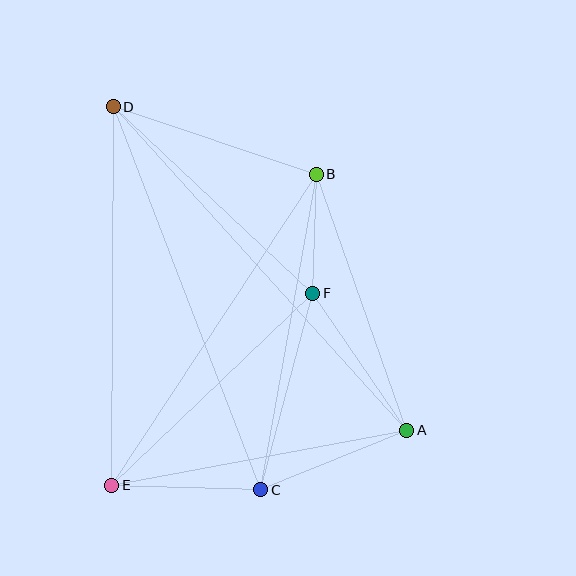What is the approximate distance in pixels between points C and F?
The distance between C and F is approximately 203 pixels.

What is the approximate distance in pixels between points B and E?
The distance between B and E is approximately 372 pixels.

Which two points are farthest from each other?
Points A and D are farthest from each other.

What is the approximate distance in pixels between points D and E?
The distance between D and E is approximately 378 pixels.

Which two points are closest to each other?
Points B and F are closest to each other.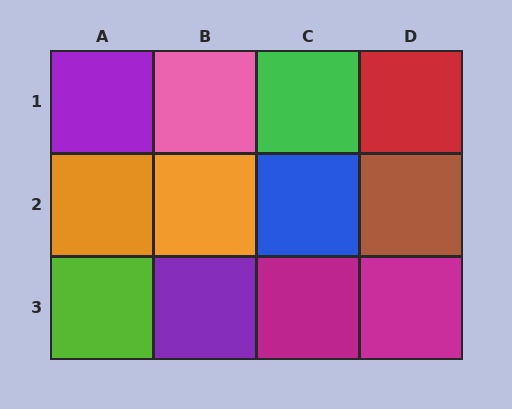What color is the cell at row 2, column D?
Brown.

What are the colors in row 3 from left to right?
Lime, purple, magenta, magenta.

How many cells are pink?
1 cell is pink.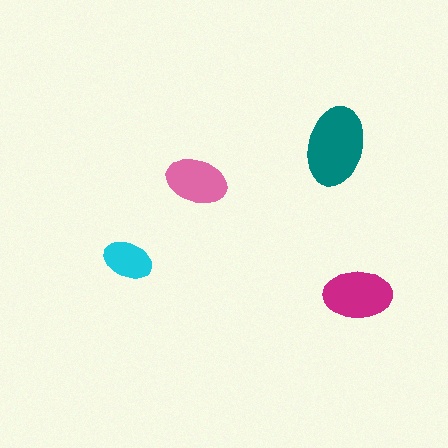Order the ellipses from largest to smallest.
the teal one, the magenta one, the pink one, the cyan one.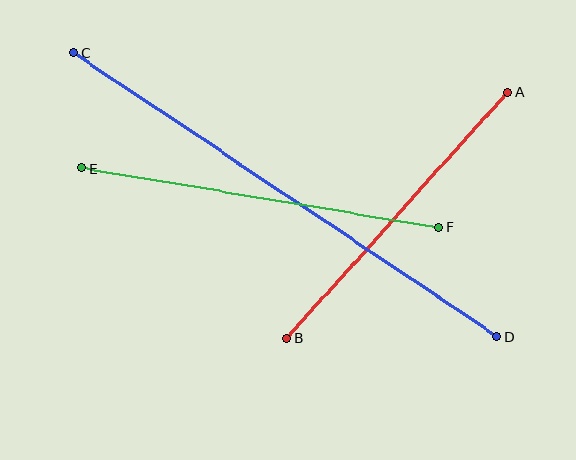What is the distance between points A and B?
The distance is approximately 331 pixels.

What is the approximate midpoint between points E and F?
The midpoint is at approximately (260, 198) pixels.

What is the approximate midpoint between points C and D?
The midpoint is at approximately (285, 195) pixels.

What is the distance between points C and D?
The distance is approximately 509 pixels.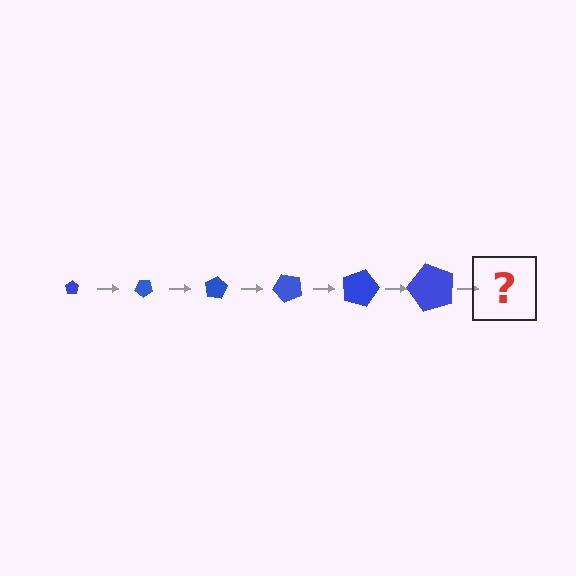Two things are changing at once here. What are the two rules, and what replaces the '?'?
The two rules are that the pentagon grows larger each step and it rotates 40 degrees each step. The '?' should be a pentagon, larger than the previous one and rotated 240 degrees from the start.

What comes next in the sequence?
The next element should be a pentagon, larger than the previous one and rotated 240 degrees from the start.